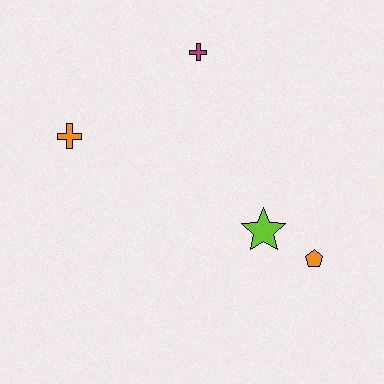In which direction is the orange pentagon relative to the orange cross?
The orange pentagon is to the right of the orange cross.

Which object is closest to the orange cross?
The magenta cross is closest to the orange cross.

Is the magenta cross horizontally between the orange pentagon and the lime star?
No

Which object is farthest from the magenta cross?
The orange pentagon is farthest from the magenta cross.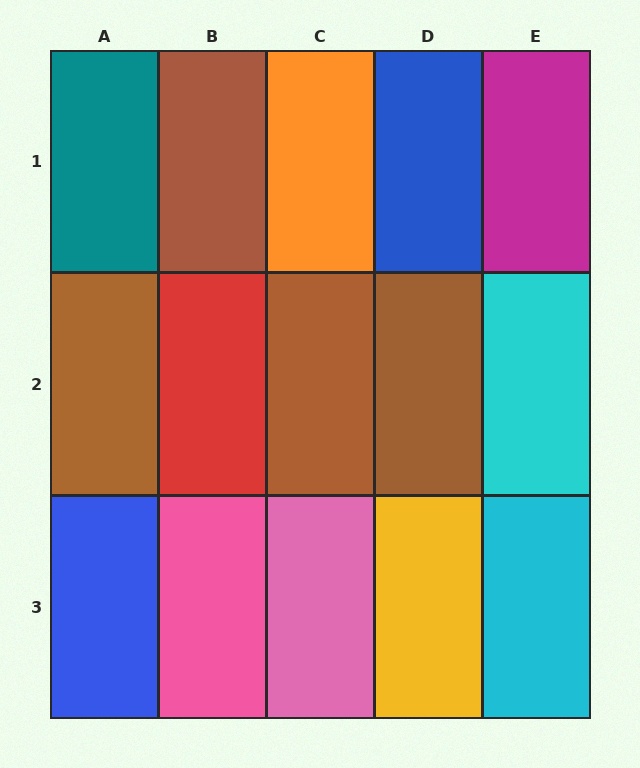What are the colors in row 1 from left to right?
Teal, brown, orange, blue, magenta.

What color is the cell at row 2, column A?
Brown.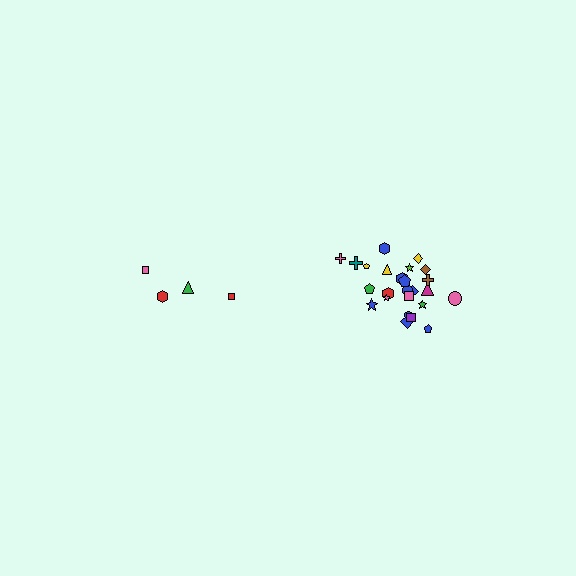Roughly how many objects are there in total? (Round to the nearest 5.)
Roughly 30 objects in total.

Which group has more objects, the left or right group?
The right group.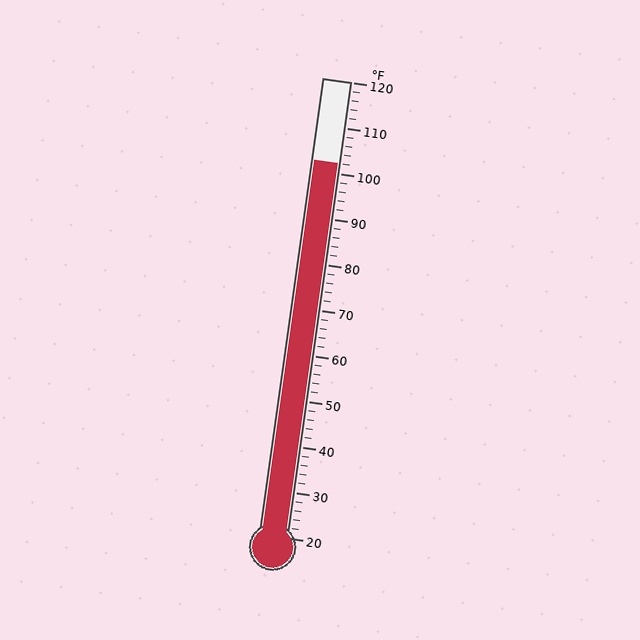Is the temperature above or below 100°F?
The temperature is above 100°F.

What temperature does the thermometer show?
The thermometer shows approximately 102°F.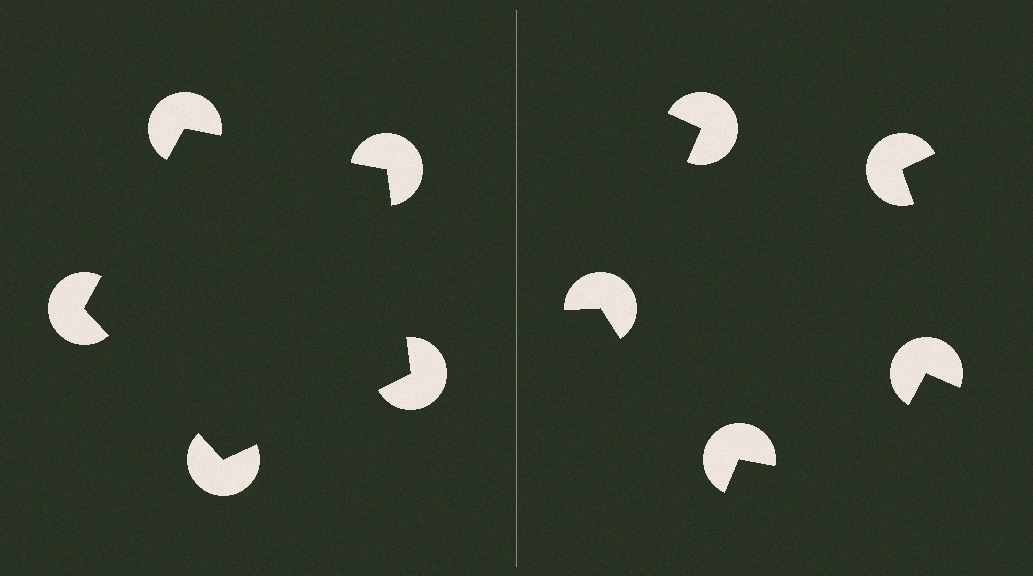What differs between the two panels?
The pac-man discs are positioned identically on both sides; only the wedge orientations differ. On the left they align to a pentagon; on the right they are misaligned.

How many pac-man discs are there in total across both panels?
10 — 5 on each side.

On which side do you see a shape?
An illusory pentagon appears on the left side. On the right side the wedge cuts are rotated, so no coherent shape forms.